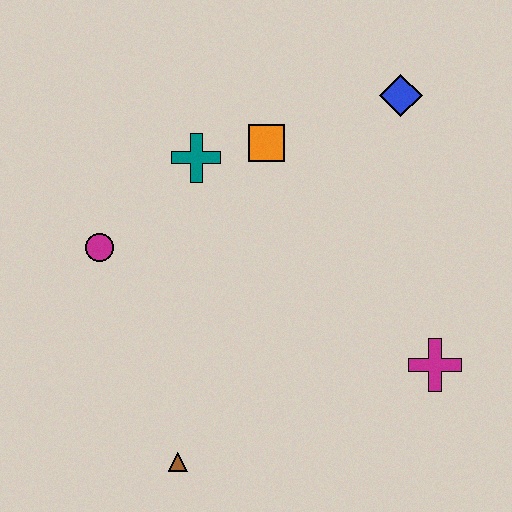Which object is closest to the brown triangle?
The magenta circle is closest to the brown triangle.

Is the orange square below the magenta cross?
No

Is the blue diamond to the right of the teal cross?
Yes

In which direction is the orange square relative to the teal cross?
The orange square is to the right of the teal cross.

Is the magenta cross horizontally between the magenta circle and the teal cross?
No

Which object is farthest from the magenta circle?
The magenta cross is farthest from the magenta circle.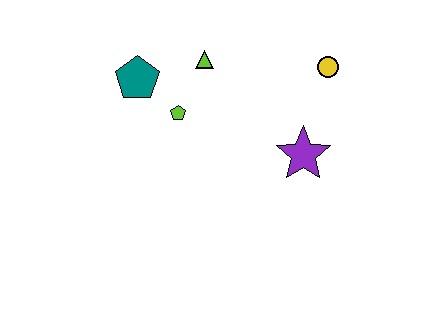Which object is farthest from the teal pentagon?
The yellow circle is farthest from the teal pentagon.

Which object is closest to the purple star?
The yellow circle is closest to the purple star.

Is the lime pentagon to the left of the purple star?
Yes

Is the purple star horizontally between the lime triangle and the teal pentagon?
No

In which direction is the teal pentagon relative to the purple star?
The teal pentagon is to the left of the purple star.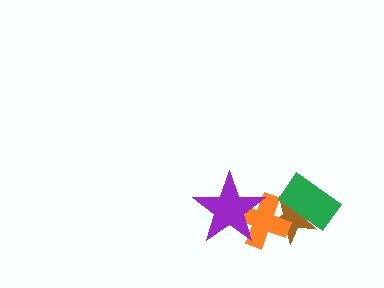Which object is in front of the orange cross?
The purple star is in front of the orange cross.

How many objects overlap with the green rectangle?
1 object overlaps with the green rectangle.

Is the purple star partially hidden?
No, no other shape covers it.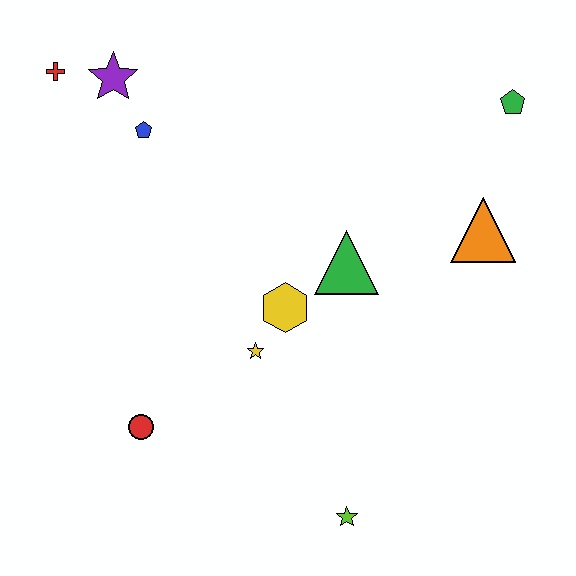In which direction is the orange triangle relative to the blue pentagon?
The orange triangle is to the right of the blue pentagon.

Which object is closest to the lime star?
The yellow star is closest to the lime star.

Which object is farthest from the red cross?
The lime star is farthest from the red cross.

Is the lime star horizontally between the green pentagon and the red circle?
Yes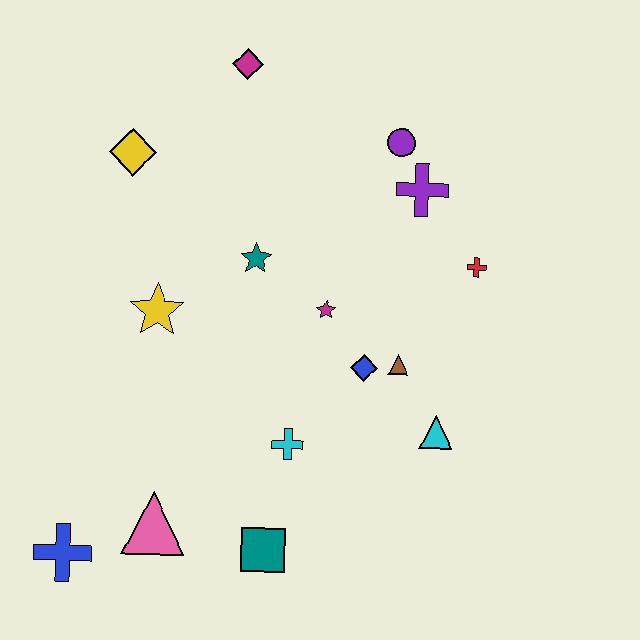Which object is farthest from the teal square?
The magenta diamond is farthest from the teal square.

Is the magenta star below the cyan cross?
No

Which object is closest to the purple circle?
The purple cross is closest to the purple circle.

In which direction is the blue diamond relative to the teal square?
The blue diamond is above the teal square.